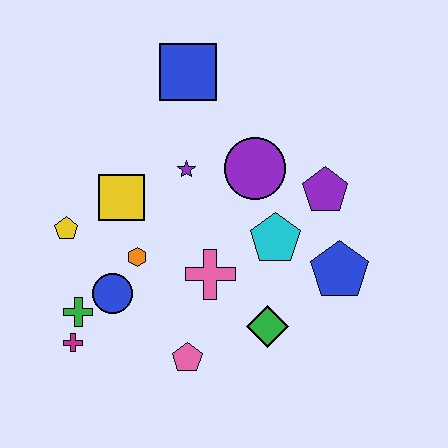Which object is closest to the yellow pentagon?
The yellow square is closest to the yellow pentagon.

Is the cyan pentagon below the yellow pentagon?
Yes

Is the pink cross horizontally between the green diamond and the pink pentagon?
Yes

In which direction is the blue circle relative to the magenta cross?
The blue circle is above the magenta cross.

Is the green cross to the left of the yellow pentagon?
No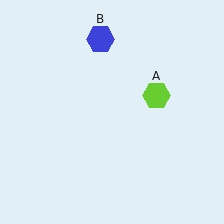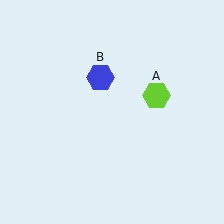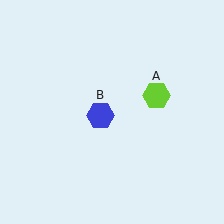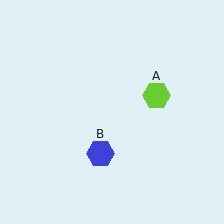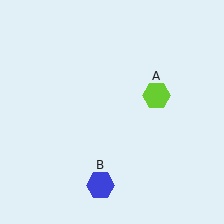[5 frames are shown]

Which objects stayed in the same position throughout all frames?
Lime hexagon (object A) remained stationary.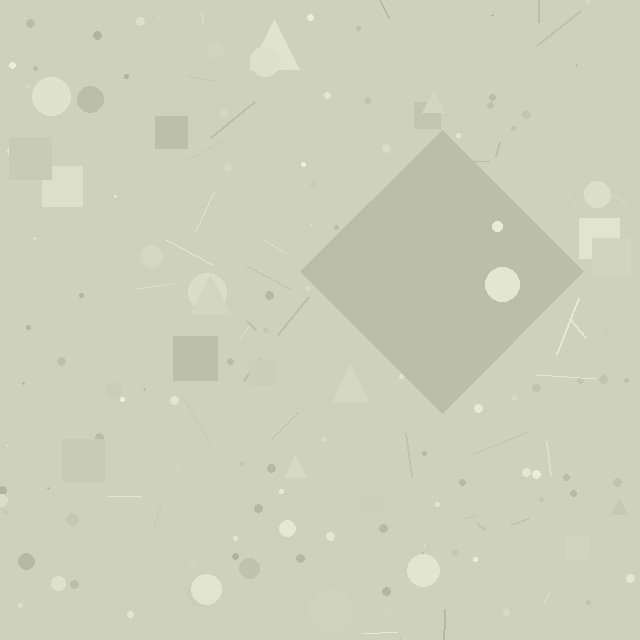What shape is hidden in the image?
A diamond is hidden in the image.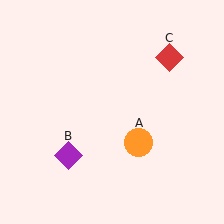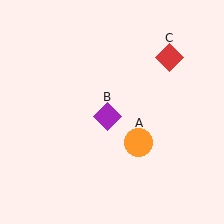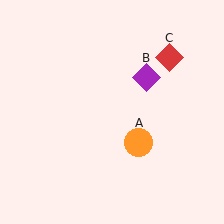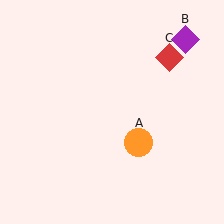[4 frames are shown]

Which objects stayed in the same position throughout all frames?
Orange circle (object A) and red diamond (object C) remained stationary.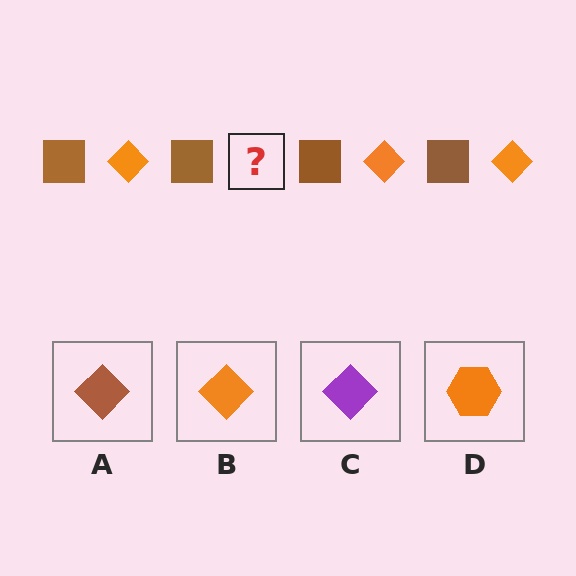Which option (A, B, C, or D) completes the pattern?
B.